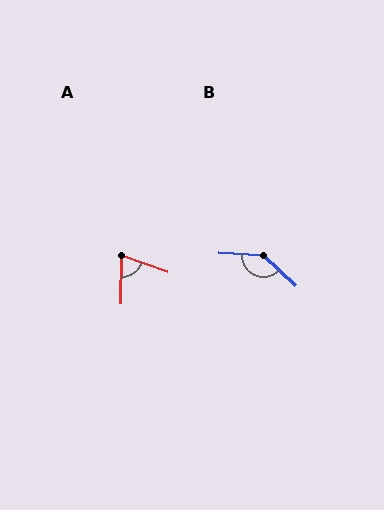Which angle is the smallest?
A, at approximately 71 degrees.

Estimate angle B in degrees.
Approximately 141 degrees.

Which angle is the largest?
B, at approximately 141 degrees.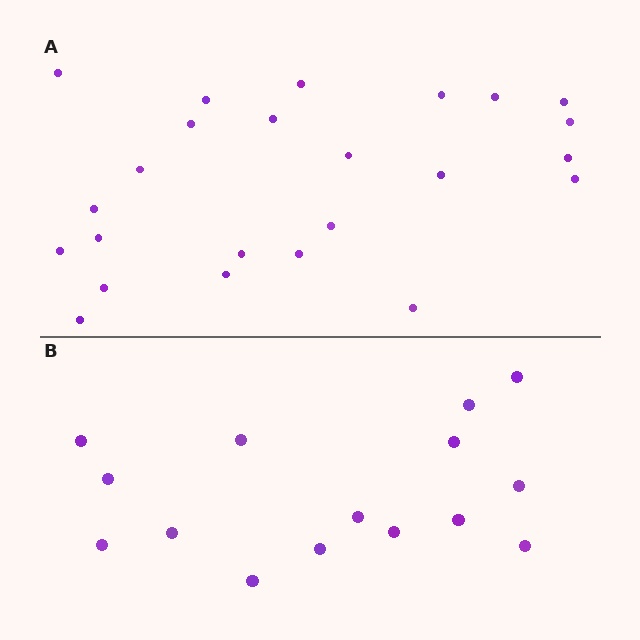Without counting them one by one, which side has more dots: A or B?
Region A (the top region) has more dots.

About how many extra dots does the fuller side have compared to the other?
Region A has roughly 8 or so more dots than region B.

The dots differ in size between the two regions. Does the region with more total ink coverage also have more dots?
No. Region B has more total ink coverage because its dots are larger, but region A actually contains more individual dots. Total area can be misleading — the number of items is what matters here.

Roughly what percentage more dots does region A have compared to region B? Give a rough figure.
About 60% more.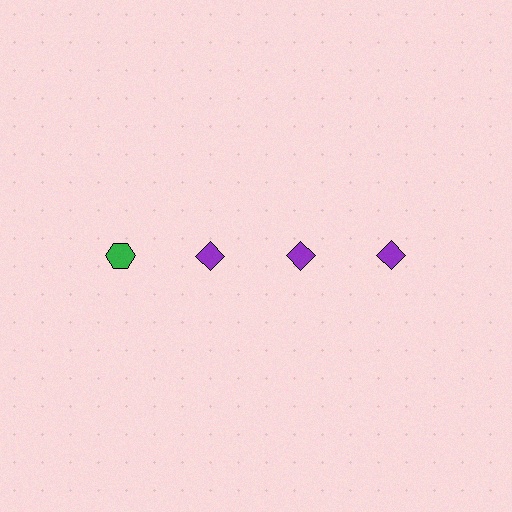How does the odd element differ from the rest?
It differs in both color (green instead of purple) and shape (hexagon instead of diamond).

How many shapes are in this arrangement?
There are 4 shapes arranged in a grid pattern.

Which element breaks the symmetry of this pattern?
The green hexagon in the top row, leftmost column breaks the symmetry. All other shapes are purple diamonds.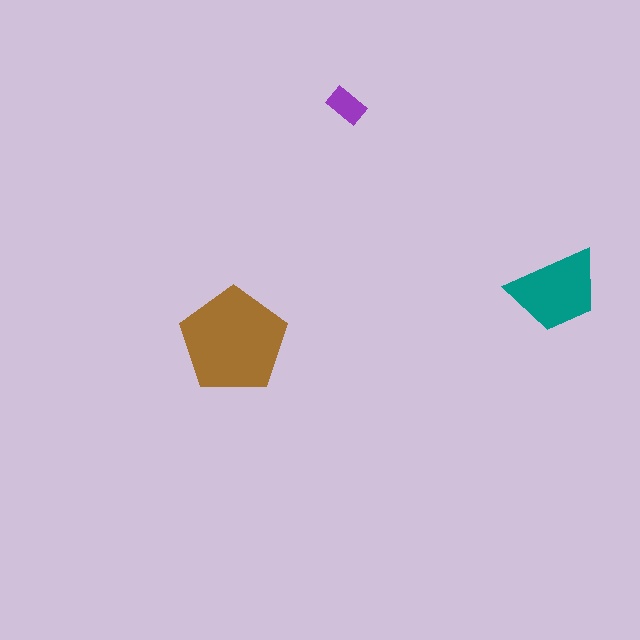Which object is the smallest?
The purple rectangle.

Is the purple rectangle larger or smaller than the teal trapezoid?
Smaller.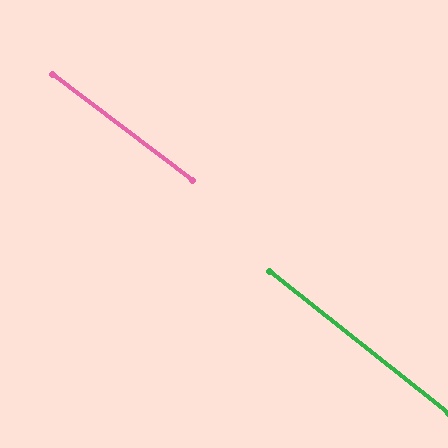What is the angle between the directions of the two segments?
Approximately 1 degree.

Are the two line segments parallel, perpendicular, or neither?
Parallel — their directions differ by only 1.4°.